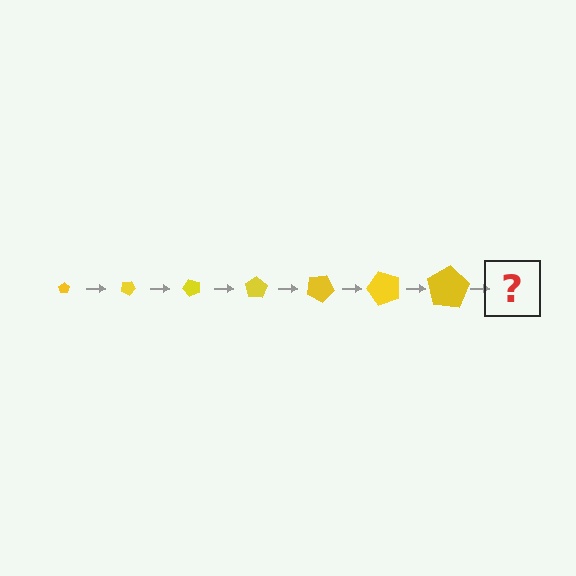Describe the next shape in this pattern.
It should be a pentagon, larger than the previous one and rotated 175 degrees from the start.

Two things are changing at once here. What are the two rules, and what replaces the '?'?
The two rules are that the pentagon grows larger each step and it rotates 25 degrees each step. The '?' should be a pentagon, larger than the previous one and rotated 175 degrees from the start.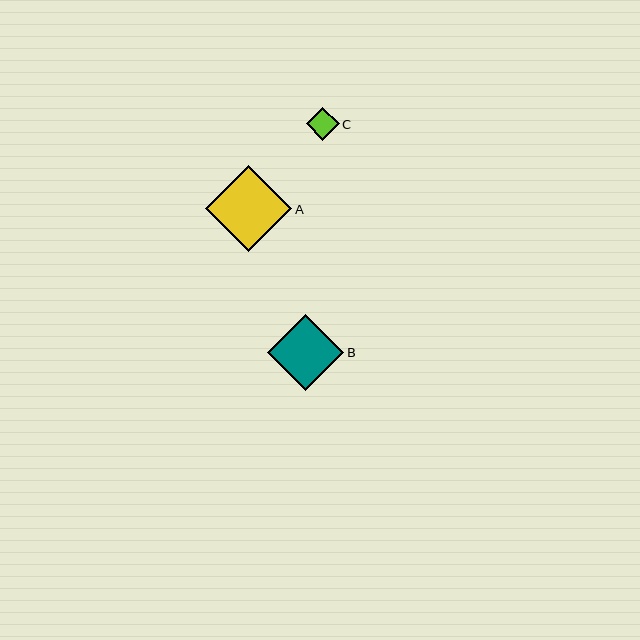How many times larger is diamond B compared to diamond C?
Diamond B is approximately 2.3 times the size of diamond C.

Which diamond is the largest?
Diamond A is the largest with a size of approximately 86 pixels.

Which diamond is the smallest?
Diamond C is the smallest with a size of approximately 33 pixels.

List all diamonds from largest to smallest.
From largest to smallest: A, B, C.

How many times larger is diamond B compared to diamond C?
Diamond B is approximately 2.3 times the size of diamond C.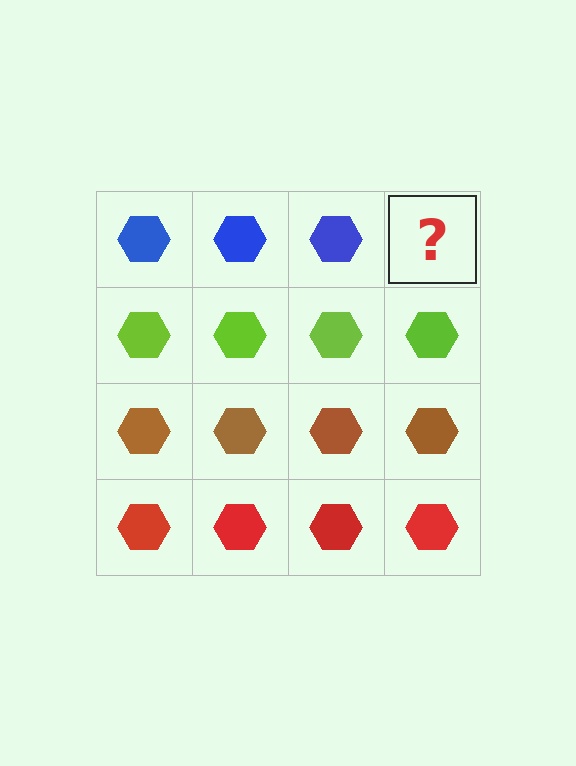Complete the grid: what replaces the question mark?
The question mark should be replaced with a blue hexagon.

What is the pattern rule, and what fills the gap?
The rule is that each row has a consistent color. The gap should be filled with a blue hexagon.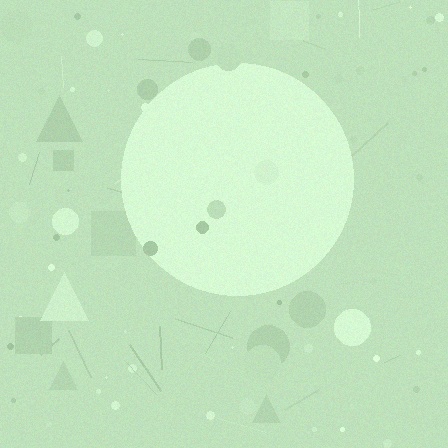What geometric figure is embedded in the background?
A circle is embedded in the background.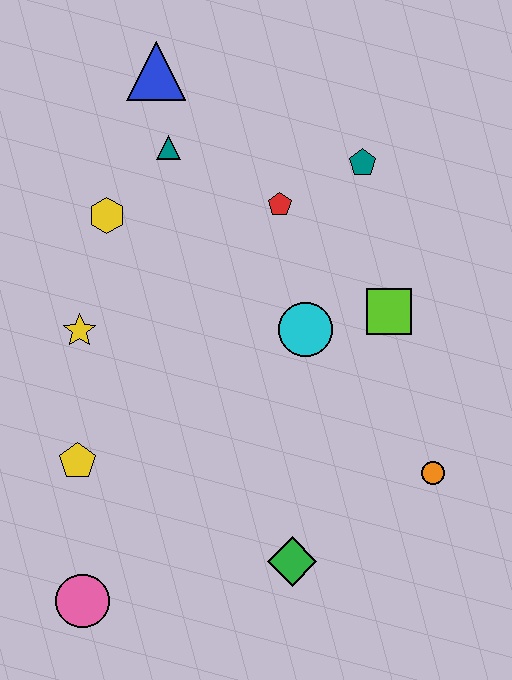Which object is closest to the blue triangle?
The teal triangle is closest to the blue triangle.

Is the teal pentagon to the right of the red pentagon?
Yes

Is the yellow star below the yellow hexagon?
Yes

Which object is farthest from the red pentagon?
The pink circle is farthest from the red pentagon.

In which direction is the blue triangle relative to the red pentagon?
The blue triangle is above the red pentagon.